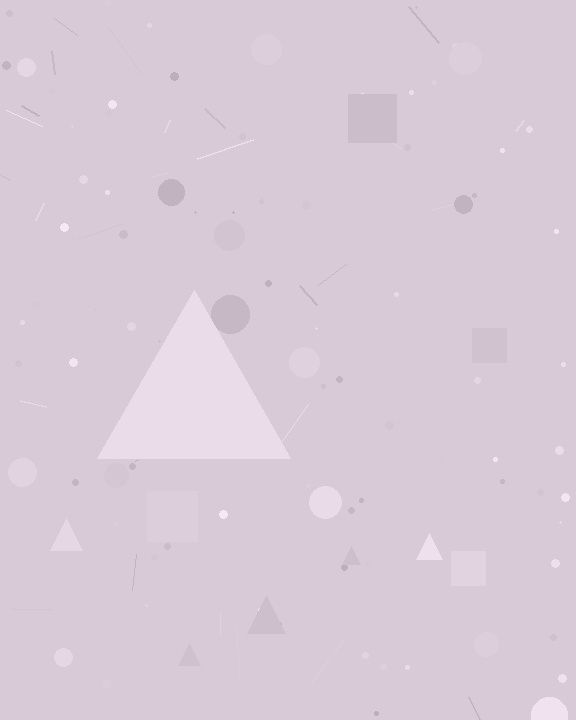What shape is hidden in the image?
A triangle is hidden in the image.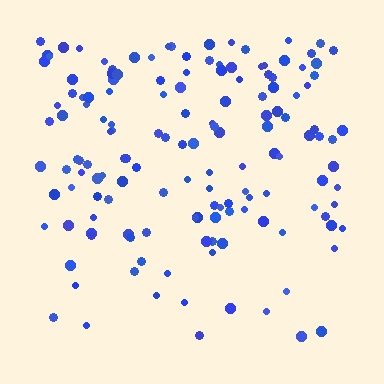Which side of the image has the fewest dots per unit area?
The bottom.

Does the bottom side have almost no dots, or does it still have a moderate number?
Still a moderate number, just noticeably fewer than the top.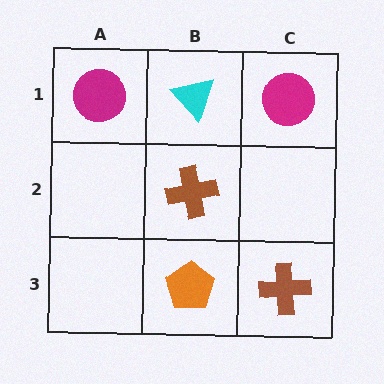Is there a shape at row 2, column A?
No, that cell is empty.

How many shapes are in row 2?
1 shape.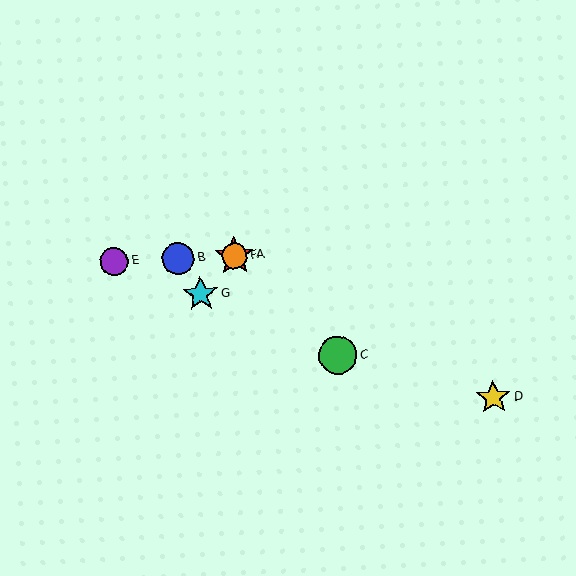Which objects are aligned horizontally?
Objects A, B, E, F are aligned horizontally.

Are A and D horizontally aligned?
No, A is at y≈256 and D is at y≈397.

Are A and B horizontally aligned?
Yes, both are at y≈256.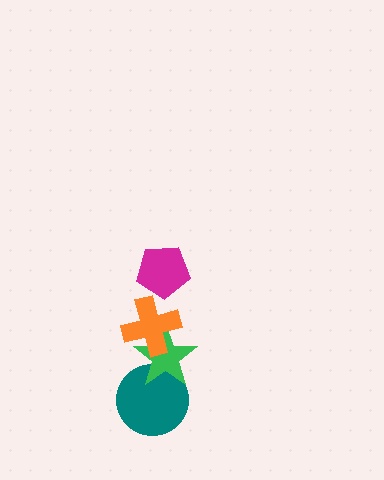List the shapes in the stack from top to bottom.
From top to bottom: the magenta pentagon, the orange cross, the green star, the teal circle.